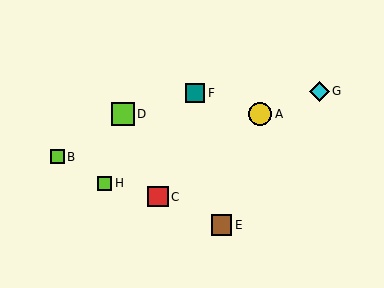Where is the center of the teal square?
The center of the teal square is at (195, 93).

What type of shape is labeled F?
Shape F is a teal square.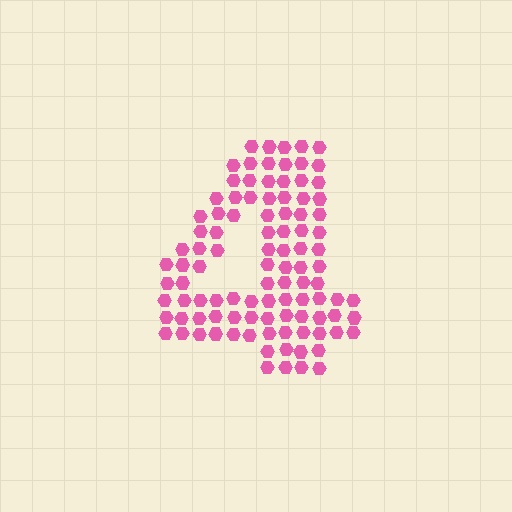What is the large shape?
The large shape is the digit 4.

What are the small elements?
The small elements are hexagons.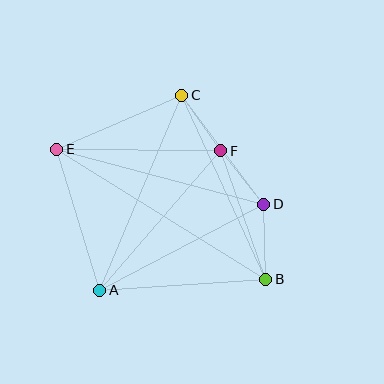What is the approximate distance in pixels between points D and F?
The distance between D and F is approximately 69 pixels.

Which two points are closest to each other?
Points C and F are closest to each other.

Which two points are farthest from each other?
Points B and E are farthest from each other.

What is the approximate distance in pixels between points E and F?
The distance between E and F is approximately 164 pixels.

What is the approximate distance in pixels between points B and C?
The distance between B and C is approximately 202 pixels.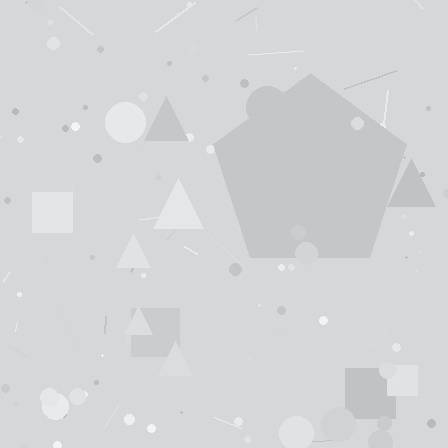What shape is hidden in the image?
A pentagon is hidden in the image.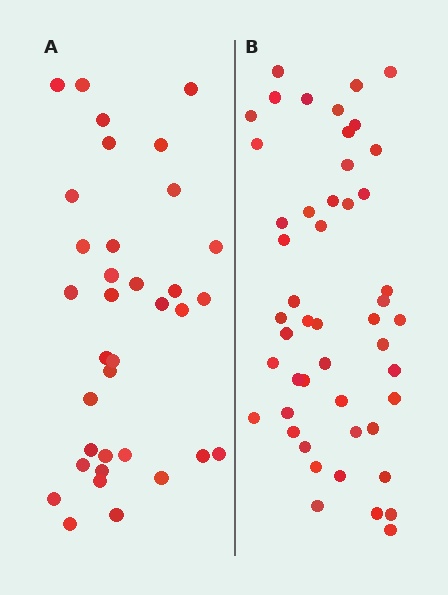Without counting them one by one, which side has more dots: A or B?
Region B (the right region) has more dots.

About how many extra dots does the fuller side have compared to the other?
Region B has approximately 15 more dots than region A.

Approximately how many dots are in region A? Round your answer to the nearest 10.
About 40 dots. (The exact count is 35, which rounds to 40.)